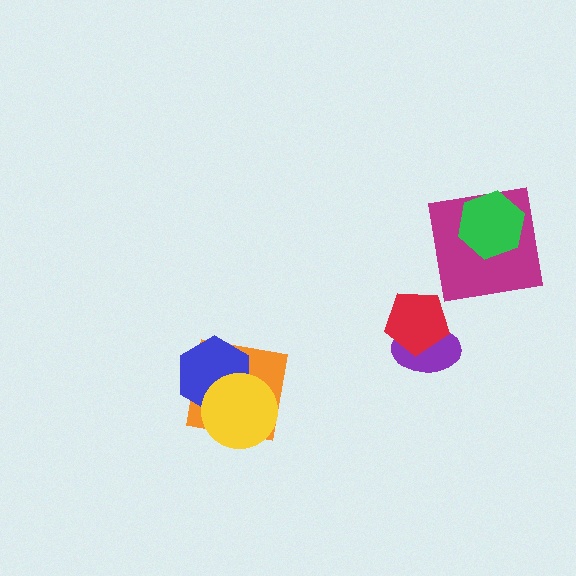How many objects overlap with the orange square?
2 objects overlap with the orange square.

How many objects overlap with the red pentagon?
1 object overlaps with the red pentagon.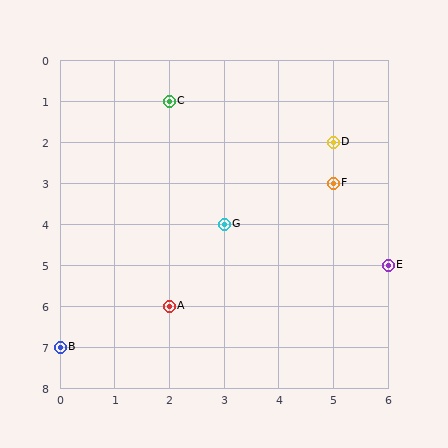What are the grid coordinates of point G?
Point G is at grid coordinates (3, 4).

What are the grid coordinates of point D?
Point D is at grid coordinates (5, 2).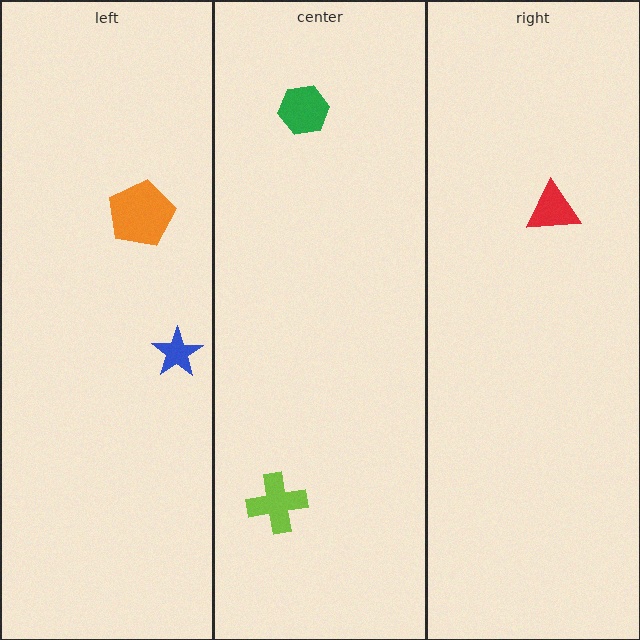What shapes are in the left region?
The blue star, the orange pentagon.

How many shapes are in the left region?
2.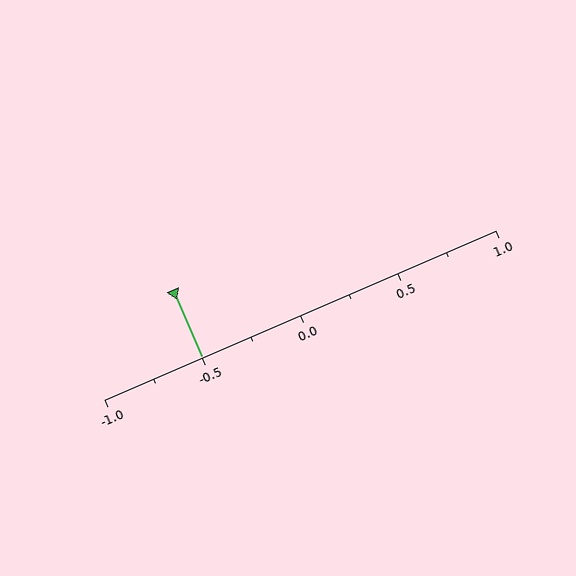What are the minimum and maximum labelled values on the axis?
The axis runs from -1.0 to 1.0.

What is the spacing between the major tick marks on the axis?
The major ticks are spaced 0.5 apart.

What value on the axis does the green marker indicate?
The marker indicates approximately -0.5.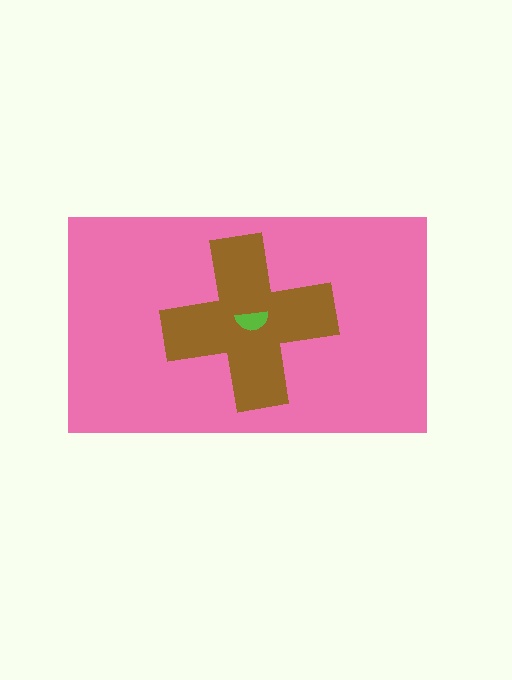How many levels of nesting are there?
3.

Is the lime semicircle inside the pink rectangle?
Yes.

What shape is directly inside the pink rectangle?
The brown cross.